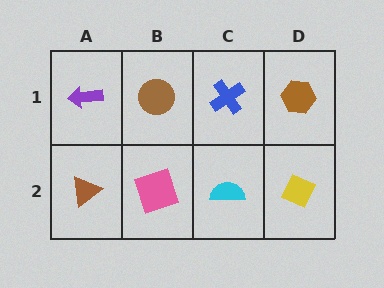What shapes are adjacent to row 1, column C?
A cyan semicircle (row 2, column C), a brown circle (row 1, column B), a brown hexagon (row 1, column D).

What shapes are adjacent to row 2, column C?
A blue cross (row 1, column C), a pink square (row 2, column B), a yellow diamond (row 2, column D).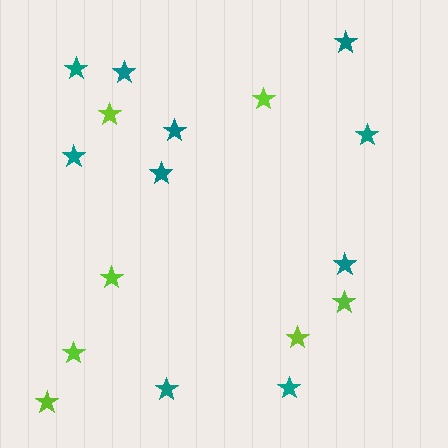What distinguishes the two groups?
There are 2 groups: one group of lime stars (7) and one group of teal stars (10).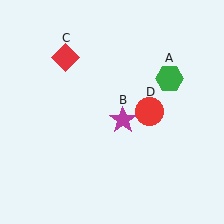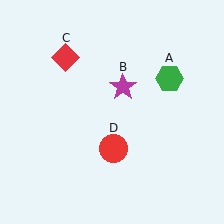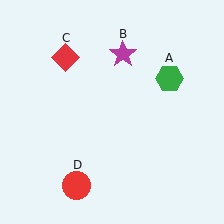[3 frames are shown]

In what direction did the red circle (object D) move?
The red circle (object D) moved down and to the left.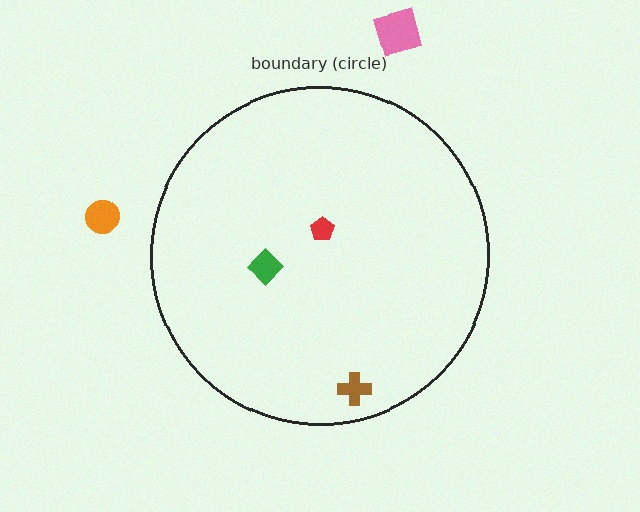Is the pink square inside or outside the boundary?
Outside.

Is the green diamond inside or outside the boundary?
Inside.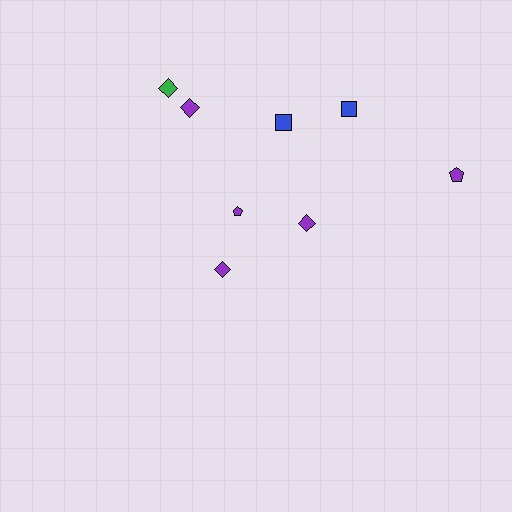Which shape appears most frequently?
Diamond, with 4 objects.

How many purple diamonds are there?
There are 3 purple diamonds.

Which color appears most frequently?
Purple, with 5 objects.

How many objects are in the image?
There are 8 objects.